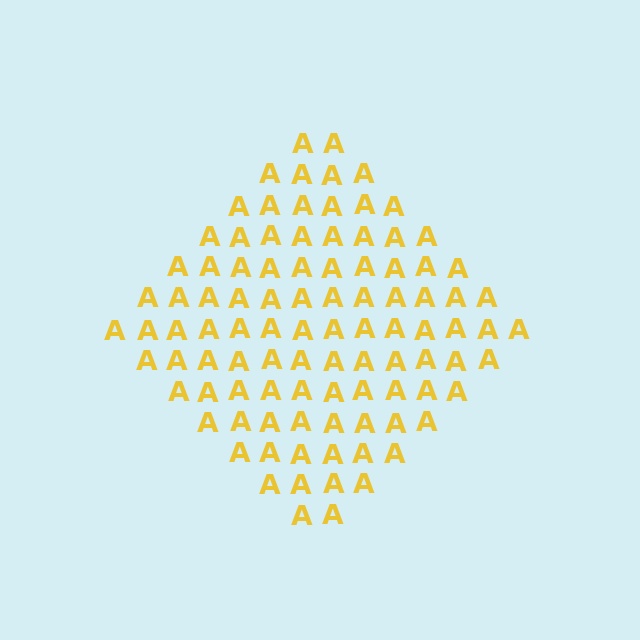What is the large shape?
The large shape is a diamond.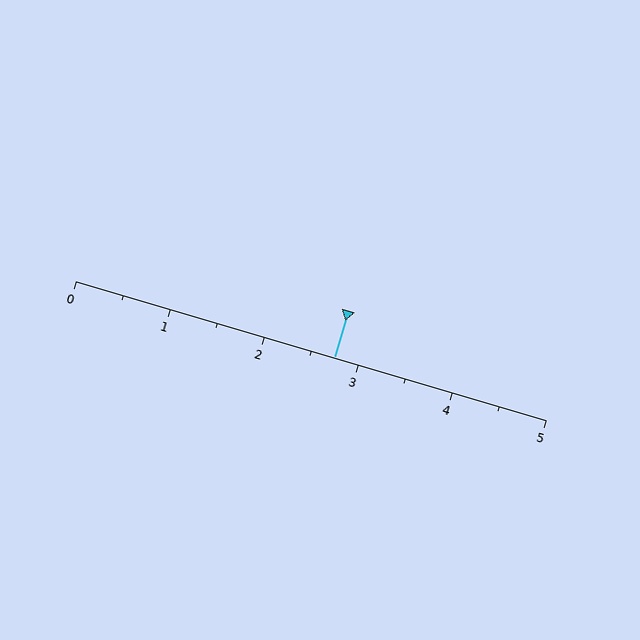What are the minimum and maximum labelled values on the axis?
The axis runs from 0 to 5.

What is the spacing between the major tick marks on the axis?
The major ticks are spaced 1 apart.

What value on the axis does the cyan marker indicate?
The marker indicates approximately 2.8.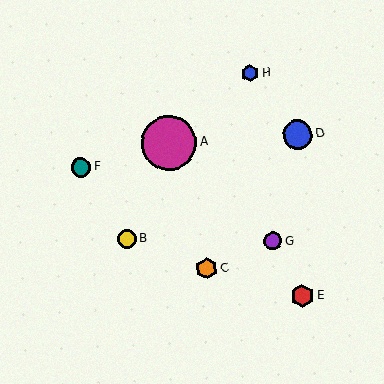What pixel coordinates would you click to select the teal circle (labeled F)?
Click at (81, 167) to select the teal circle F.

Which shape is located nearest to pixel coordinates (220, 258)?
The orange hexagon (labeled C) at (206, 268) is nearest to that location.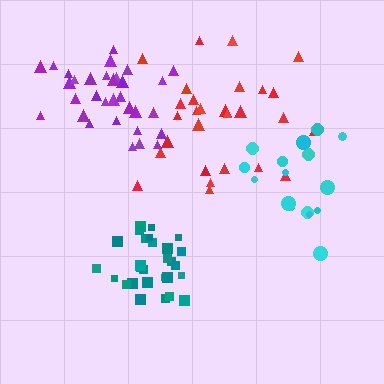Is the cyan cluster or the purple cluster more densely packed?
Purple.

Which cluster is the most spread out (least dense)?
Red.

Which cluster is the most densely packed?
Teal.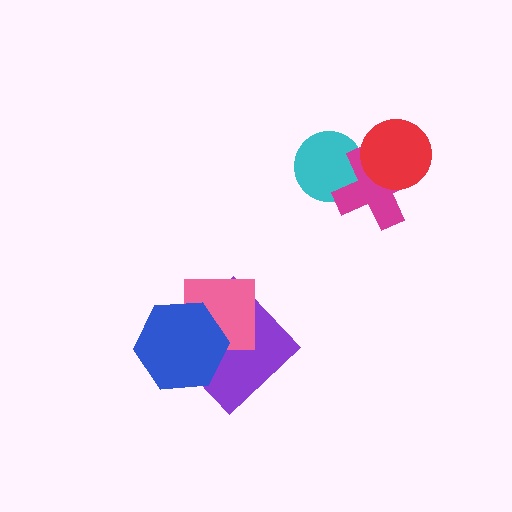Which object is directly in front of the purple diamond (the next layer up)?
The pink square is directly in front of the purple diamond.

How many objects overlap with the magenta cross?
2 objects overlap with the magenta cross.